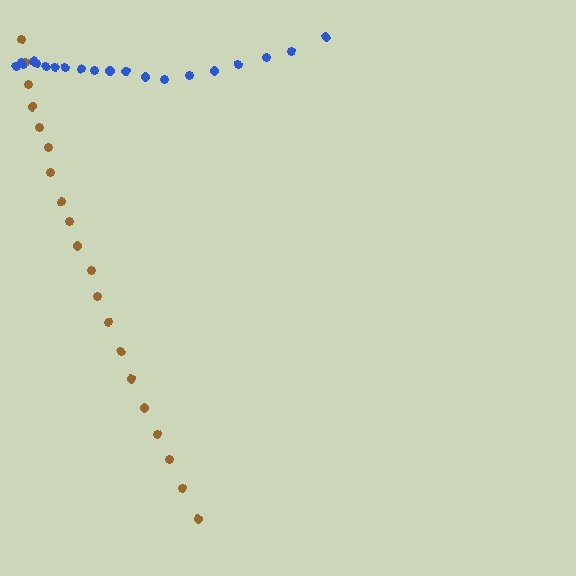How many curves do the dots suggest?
There are 2 distinct paths.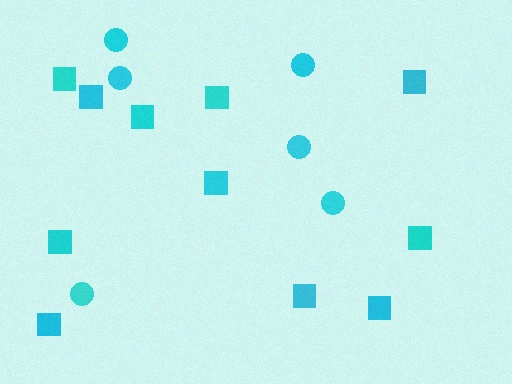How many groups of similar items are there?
There are 2 groups: one group of squares (11) and one group of circles (6).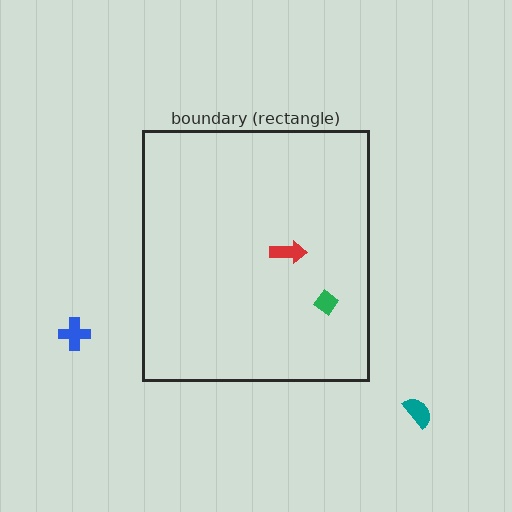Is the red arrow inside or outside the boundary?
Inside.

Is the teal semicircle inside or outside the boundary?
Outside.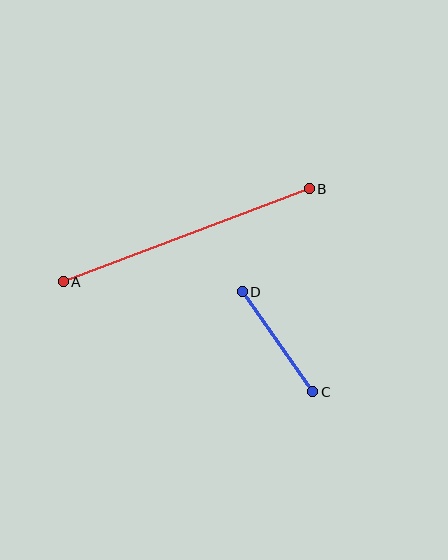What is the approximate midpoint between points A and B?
The midpoint is at approximately (186, 235) pixels.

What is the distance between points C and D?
The distance is approximately 123 pixels.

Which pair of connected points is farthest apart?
Points A and B are farthest apart.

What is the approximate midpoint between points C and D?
The midpoint is at approximately (278, 342) pixels.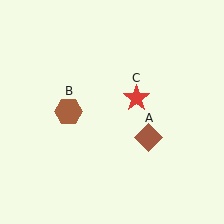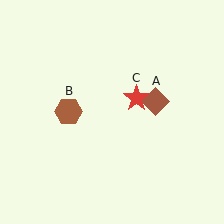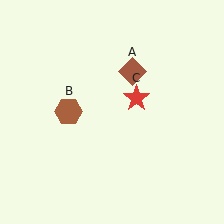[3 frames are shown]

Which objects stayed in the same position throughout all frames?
Brown hexagon (object B) and red star (object C) remained stationary.